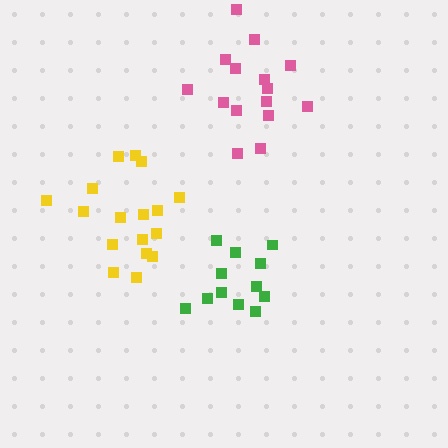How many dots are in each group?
Group 1: 12 dots, Group 2: 17 dots, Group 3: 15 dots (44 total).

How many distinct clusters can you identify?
There are 3 distinct clusters.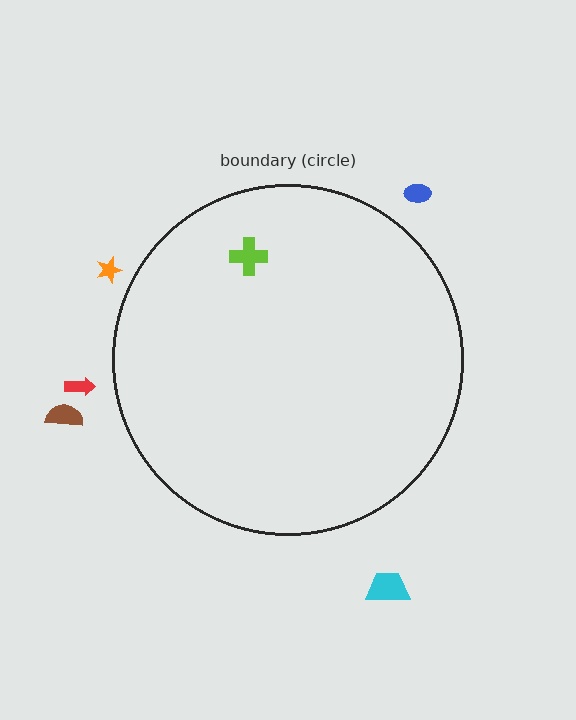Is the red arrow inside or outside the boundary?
Outside.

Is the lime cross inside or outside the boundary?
Inside.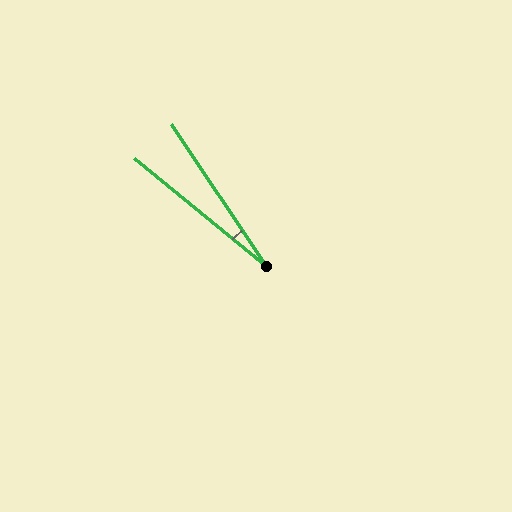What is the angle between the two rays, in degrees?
Approximately 17 degrees.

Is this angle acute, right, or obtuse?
It is acute.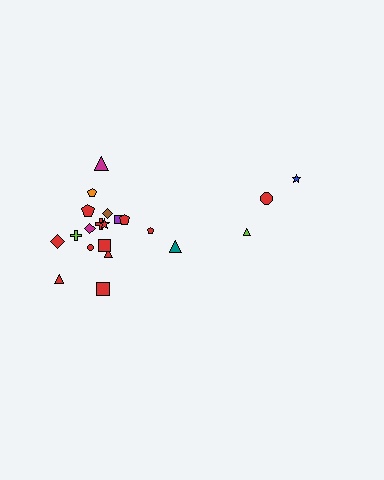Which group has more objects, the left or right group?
The left group.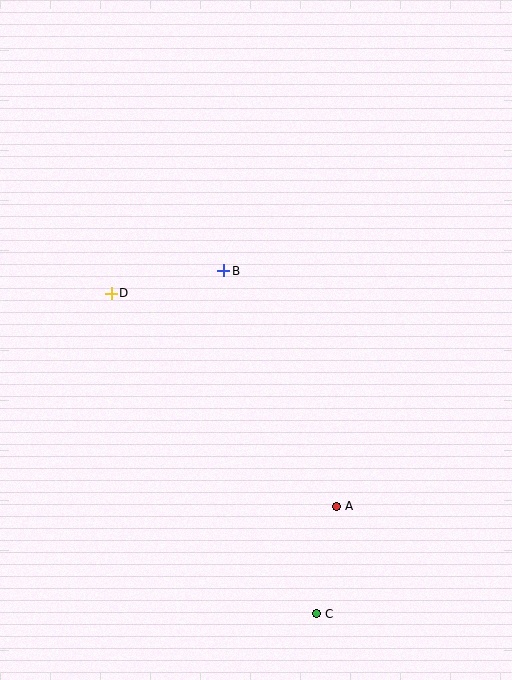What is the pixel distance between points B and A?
The distance between B and A is 262 pixels.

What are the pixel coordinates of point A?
Point A is at (337, 506).